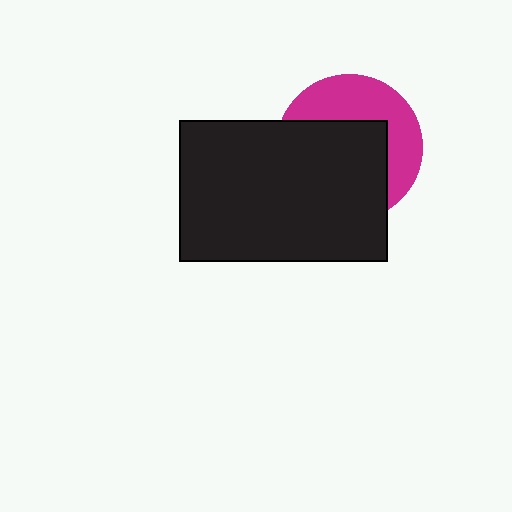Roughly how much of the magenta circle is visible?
A small part of it is visible (roughly 41%).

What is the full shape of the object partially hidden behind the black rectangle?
The partially hidden object is a magenta circle.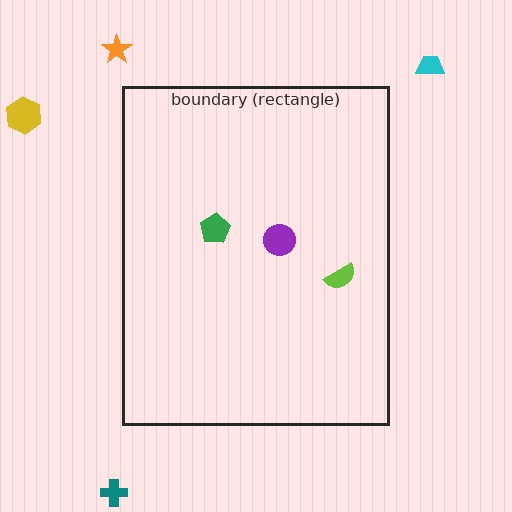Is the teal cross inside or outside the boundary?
Outside.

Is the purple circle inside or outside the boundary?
Inside.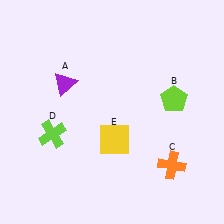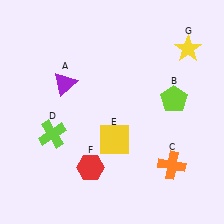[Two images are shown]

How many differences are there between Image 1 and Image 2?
There are 2 differences between the two images.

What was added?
A red hexagon (F), a yellow star (G) were added in Image 2.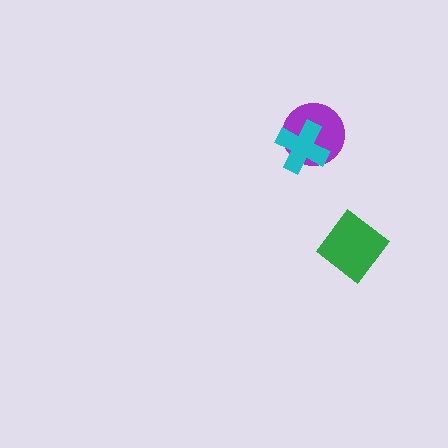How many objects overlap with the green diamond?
0 objects overlap with the green diamond.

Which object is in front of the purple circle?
The cyan cross is in front of the purple circle.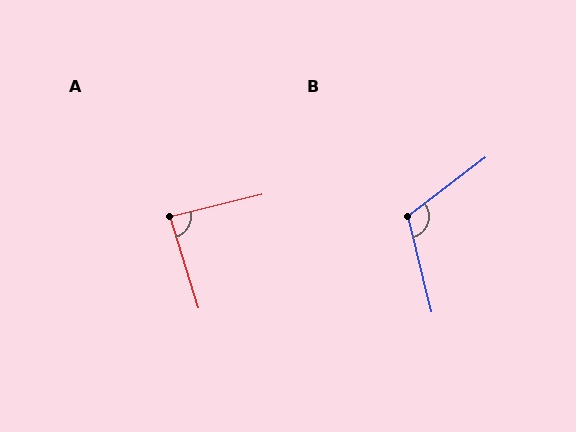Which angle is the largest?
B, at approximately 113 degrees.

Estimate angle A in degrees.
Approximately 87 degrees.